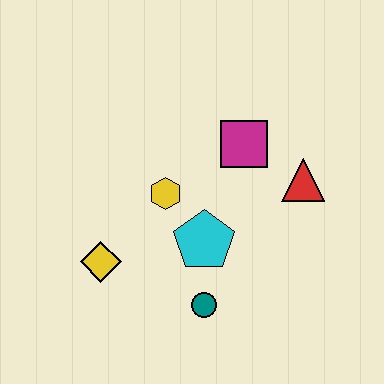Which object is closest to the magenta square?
The red triangle is closest to the magenta square.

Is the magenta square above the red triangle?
Yes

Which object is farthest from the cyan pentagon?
The red triangle is farthest from the cyan pentagon.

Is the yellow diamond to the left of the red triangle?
Yes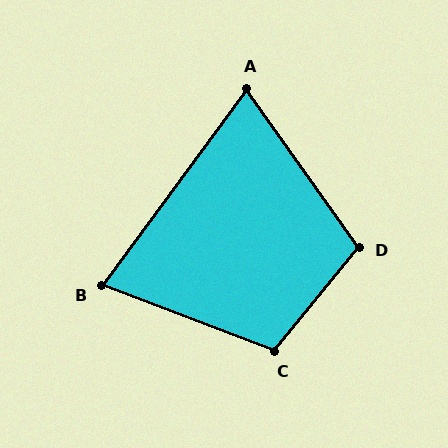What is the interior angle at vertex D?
Approximately 106 degrees (obtuse).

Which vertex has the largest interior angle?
C, at approximately 108 degrees.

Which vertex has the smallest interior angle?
A, at approximately 72 degrees.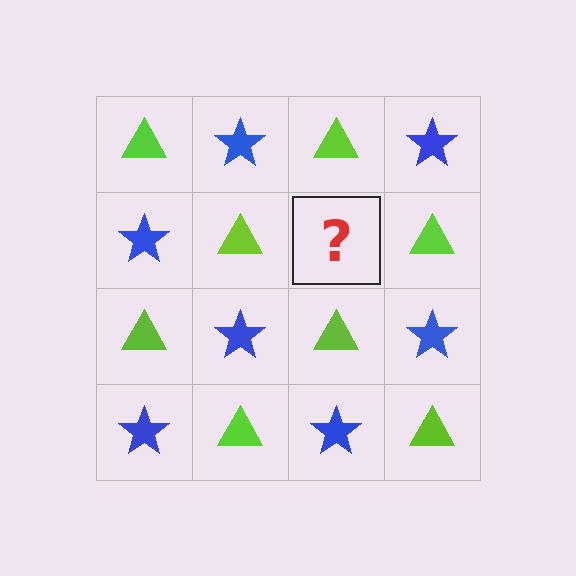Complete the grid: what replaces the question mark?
The question mark should be replaced with a blue star.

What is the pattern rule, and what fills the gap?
The rule is that it alternates lime triangle and blue star in a checkerboard pattern. The gap should be filled with a blue star.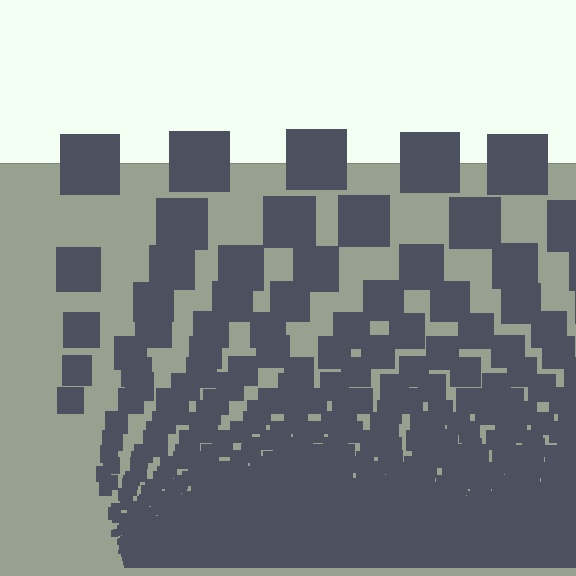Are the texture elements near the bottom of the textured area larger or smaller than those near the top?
Smaller. The gradient is inverted — elements near the bottom are smaller and denser.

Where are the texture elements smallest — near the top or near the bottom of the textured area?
Near the bottom.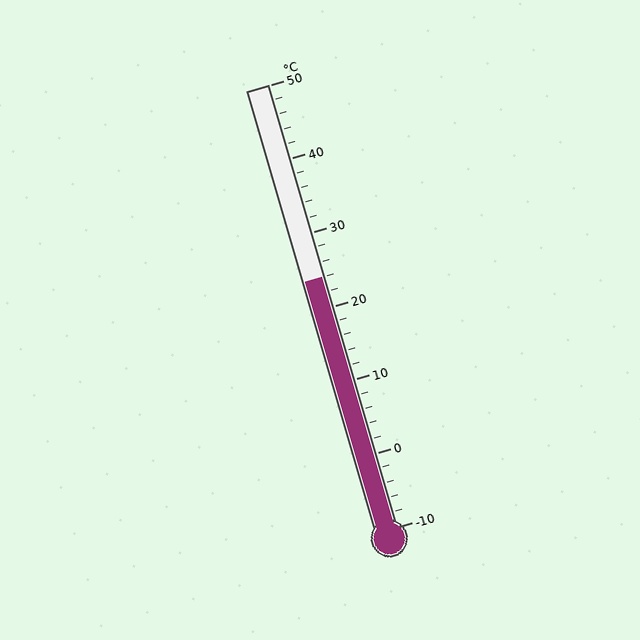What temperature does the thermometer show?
The thermometer shows approximately 24°C.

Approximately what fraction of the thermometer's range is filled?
The thermometer is filled to approximately 55% of its range.